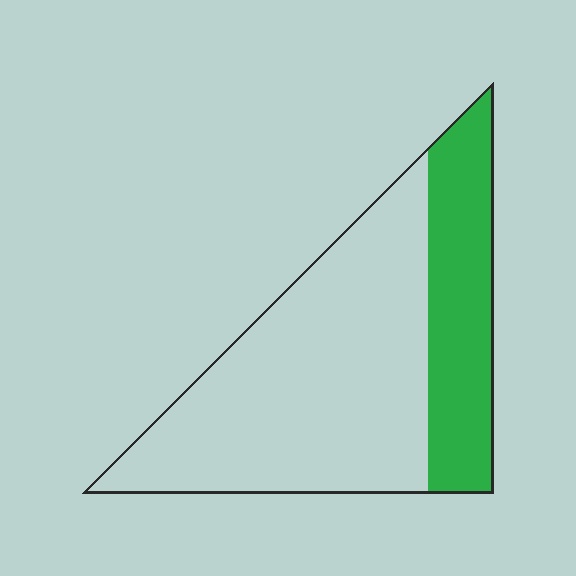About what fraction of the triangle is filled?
About one third (1/3).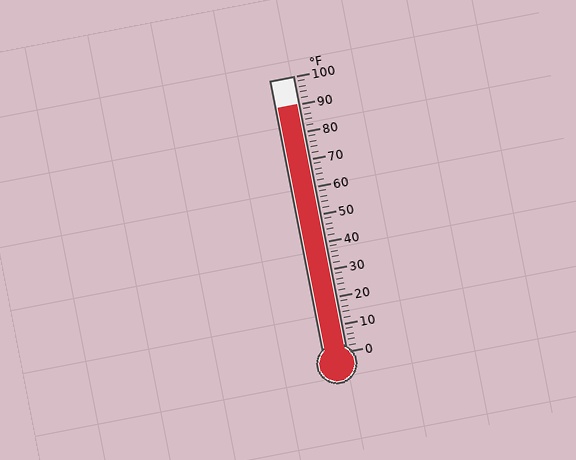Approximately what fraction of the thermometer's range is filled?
The thermometer is filled to approximately 90% of its range.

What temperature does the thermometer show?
The thermometer shows approximately 90°F.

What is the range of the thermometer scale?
The thermometer scale ranges from 0°F to 100°F.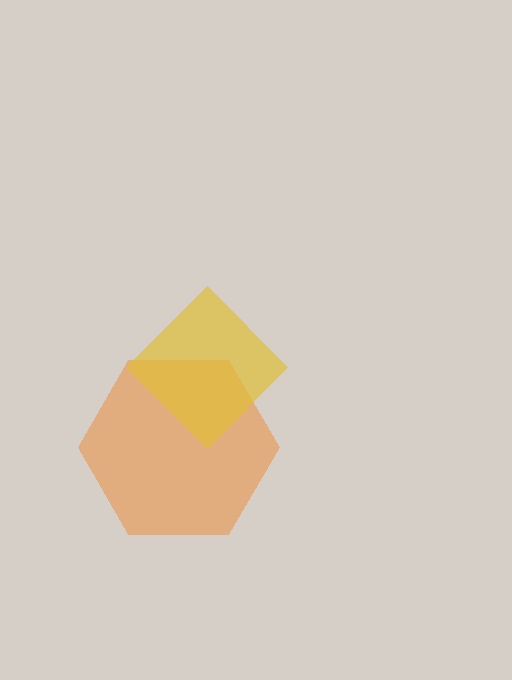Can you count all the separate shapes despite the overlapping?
Yes, there are 2 separate shapes.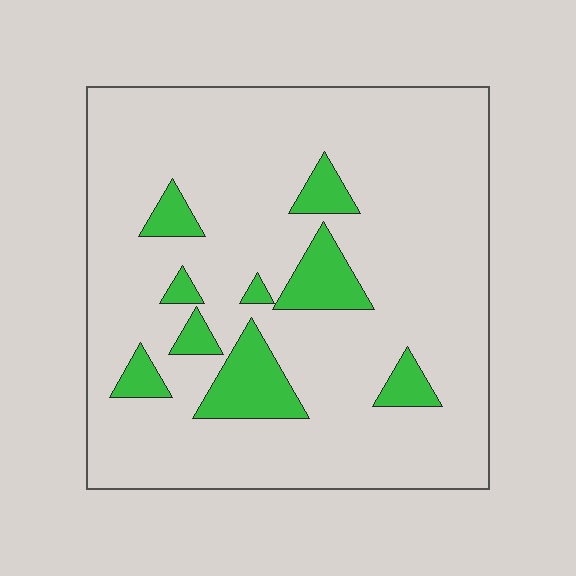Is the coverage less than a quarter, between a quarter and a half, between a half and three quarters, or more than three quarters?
Less than a quarter.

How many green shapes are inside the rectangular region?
9.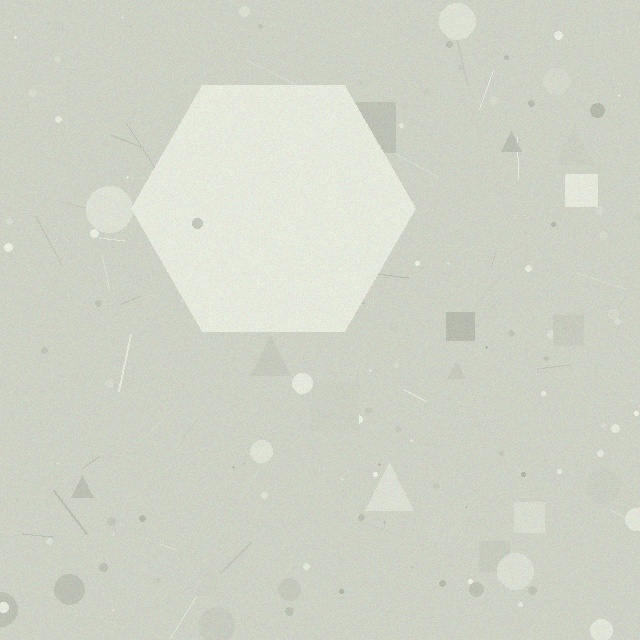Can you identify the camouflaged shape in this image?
The camouflaged shape is a hexagon.